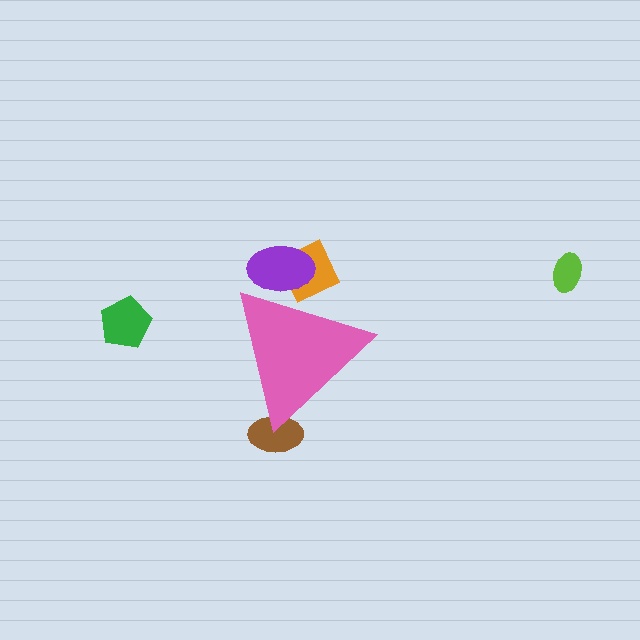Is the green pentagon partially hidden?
No, the green pentagon is fully visible.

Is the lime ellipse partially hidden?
No, the lime ellipse is fully visible.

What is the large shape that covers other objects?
A pink triangle.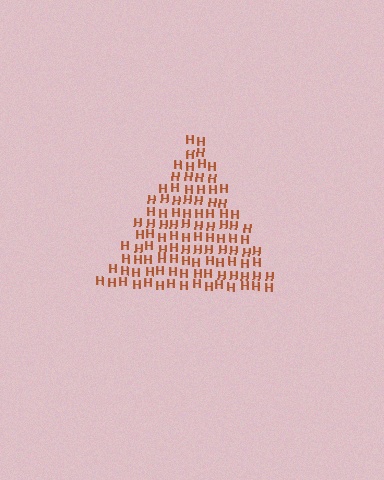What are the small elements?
The small elements are letter H's.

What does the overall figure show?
The overall figure shows a triangle.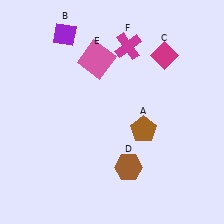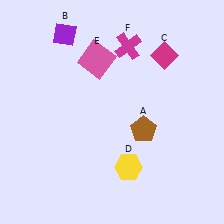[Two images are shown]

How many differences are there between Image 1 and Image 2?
There is 1 difference between the two images.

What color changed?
The hexagon (D) changed from brown in Image 1 to yellow in Image 2.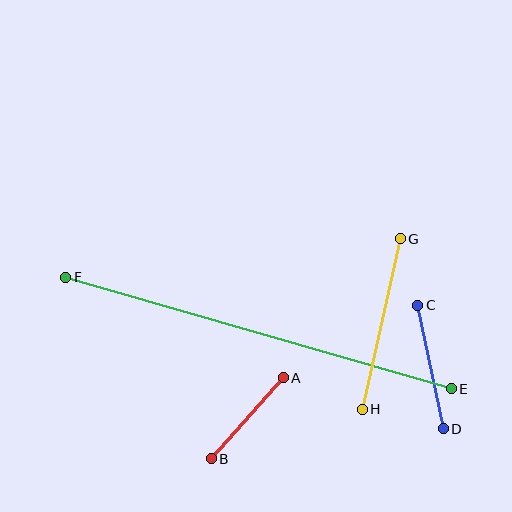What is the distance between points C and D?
The distance is approximately 126 pixels.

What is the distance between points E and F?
The distance is approximately 401 pixels.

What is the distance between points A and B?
The distance is approximately 109 pixels.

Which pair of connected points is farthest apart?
Points E and F are farthest apart.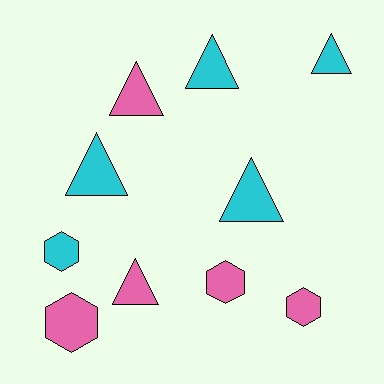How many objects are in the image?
There are 10 objects.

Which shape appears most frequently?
Triangle, with 6 objects.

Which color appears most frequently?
Cyan, with 5 objects.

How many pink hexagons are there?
There are 3 pink hexagons.